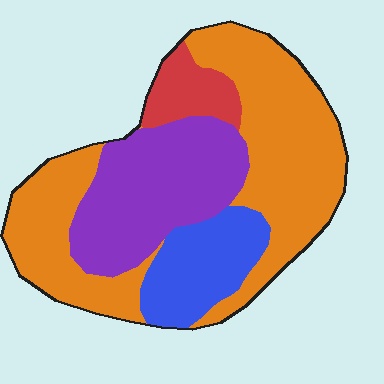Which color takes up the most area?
Orange, at roughly 50%.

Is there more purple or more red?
Purple.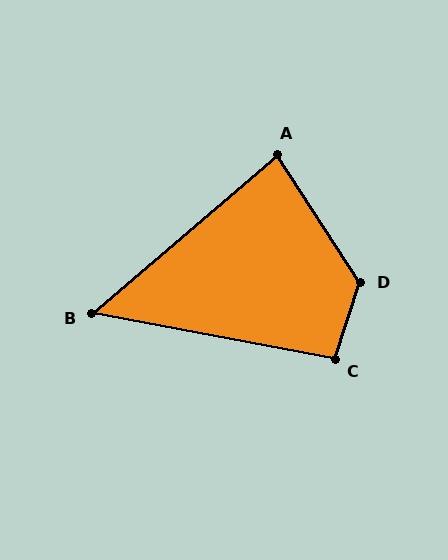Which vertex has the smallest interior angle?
B, at approximately 51 degrees.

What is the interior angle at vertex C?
Approximately 98 degrees (obtuse).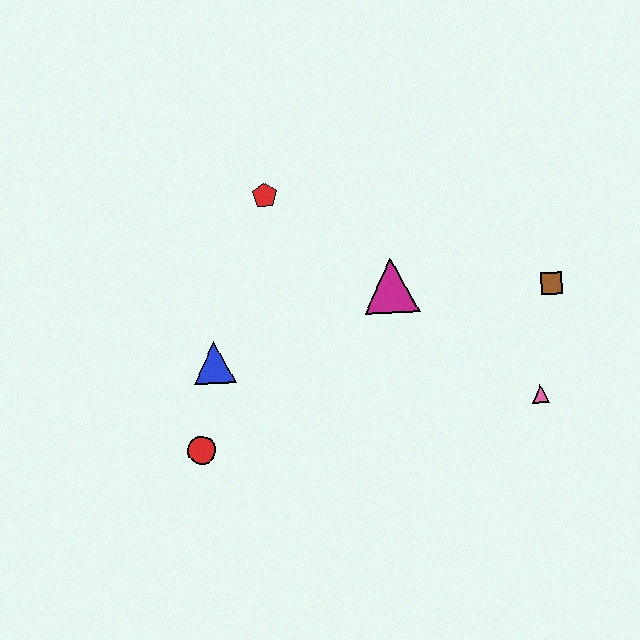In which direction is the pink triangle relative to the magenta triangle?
The pink triangle is to the right of the magenta triangle.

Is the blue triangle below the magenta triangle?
Yes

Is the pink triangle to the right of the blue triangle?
Yes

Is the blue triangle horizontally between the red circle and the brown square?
Yes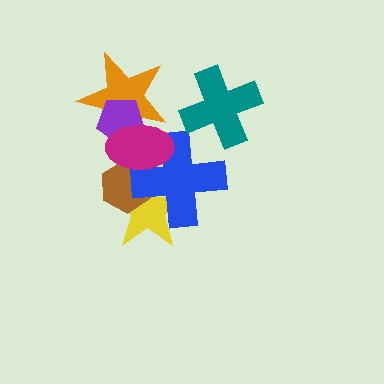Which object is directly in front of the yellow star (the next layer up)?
The brown hexagon is directly in front of the yellow star.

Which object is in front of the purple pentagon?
The magenta ellipse is in front of the purple pentagon.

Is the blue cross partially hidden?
Yes, it is partially covered by another shape.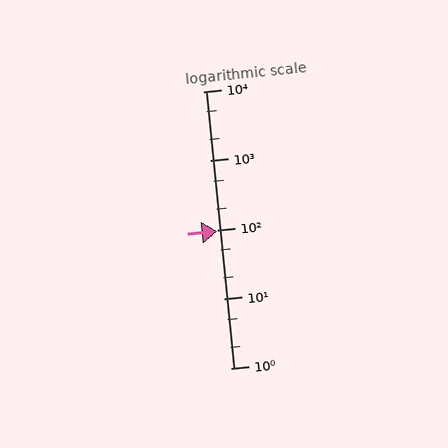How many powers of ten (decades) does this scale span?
The scale spans 4 decades, from 1 to 10000.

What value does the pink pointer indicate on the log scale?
The pointer indicates approximately 96.